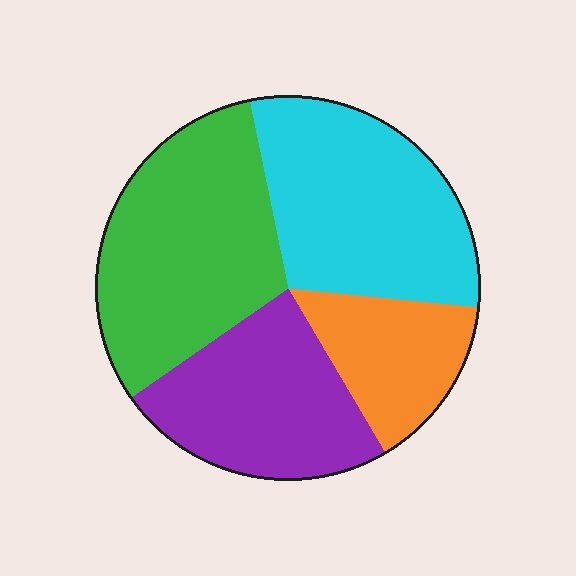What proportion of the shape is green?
Green takes up between a sixth and a third of the shape.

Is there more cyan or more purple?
Cyan.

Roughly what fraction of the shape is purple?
Purple takes up about one quarter (1/4) of the shape.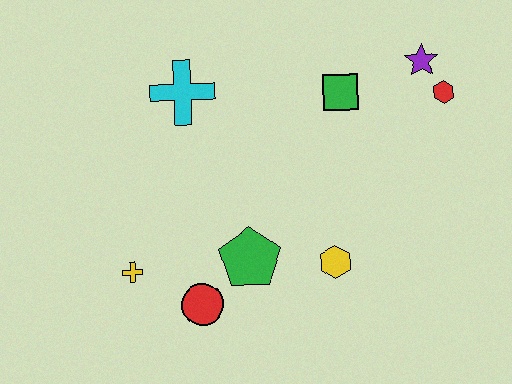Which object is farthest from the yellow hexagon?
The cyan cross is farthest from the yellow hexagon.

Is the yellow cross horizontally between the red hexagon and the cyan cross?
No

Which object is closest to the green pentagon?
The red circle is closest to the green pentagon.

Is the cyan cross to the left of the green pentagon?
Yes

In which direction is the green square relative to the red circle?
The green square is above the red circle.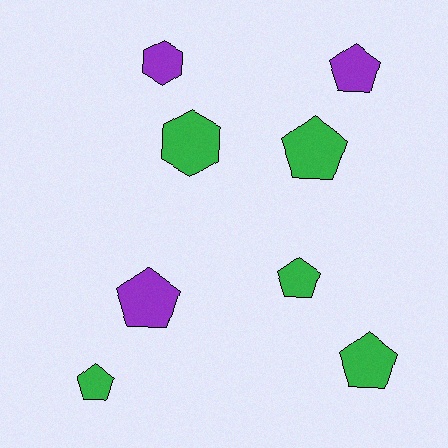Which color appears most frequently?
Green, with 5 objects.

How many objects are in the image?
There are 8 objects.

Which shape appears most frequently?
Pentagon, with 6 objects.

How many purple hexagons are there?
There is 1 purple hexagon.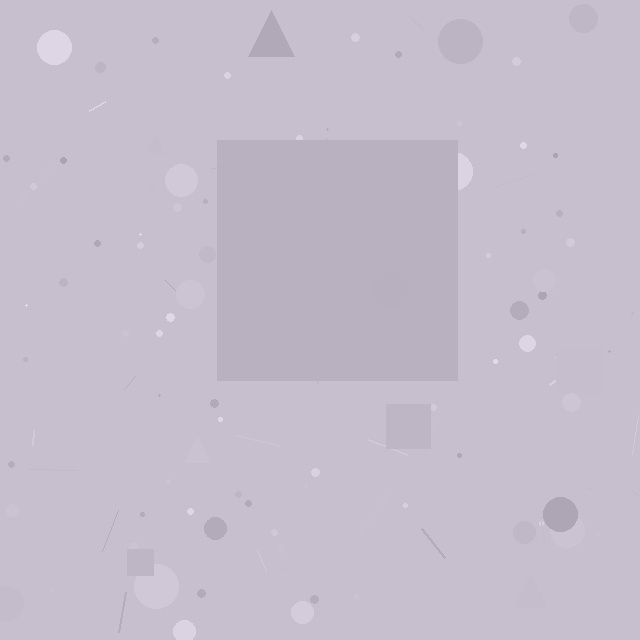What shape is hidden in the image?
A square is hidden in the image.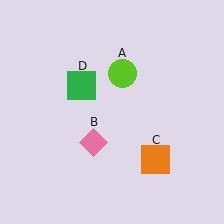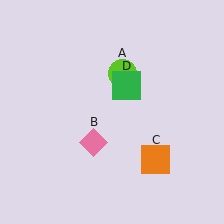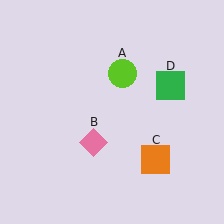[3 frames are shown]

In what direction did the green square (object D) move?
The green square (object D) moved right.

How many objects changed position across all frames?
1 object changed position: green square (object D).